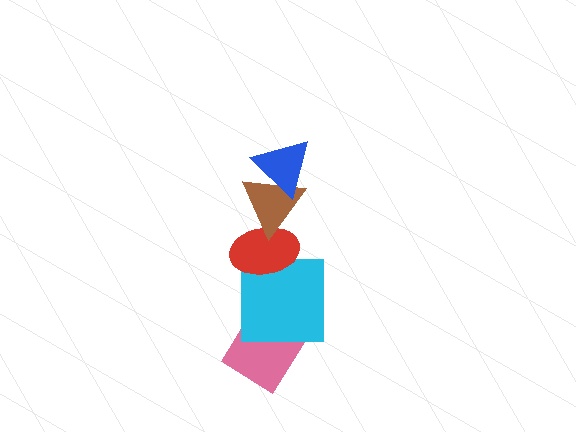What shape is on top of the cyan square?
The red ellipse is on top of the cyan square.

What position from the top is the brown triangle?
The brown triangle is 2nd from the top.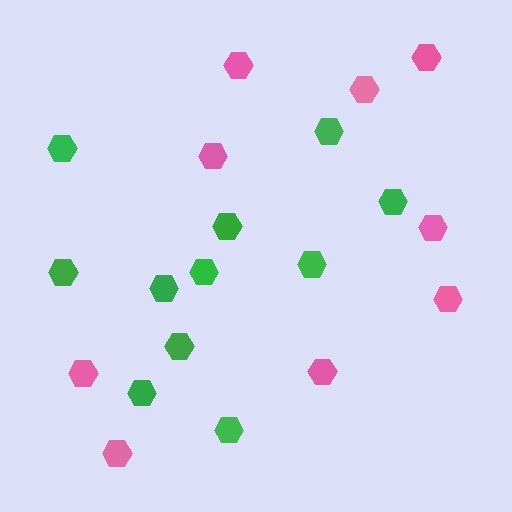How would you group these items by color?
There are 2 groups: one group of green hexagons (11) and one group of pink hexagons (9).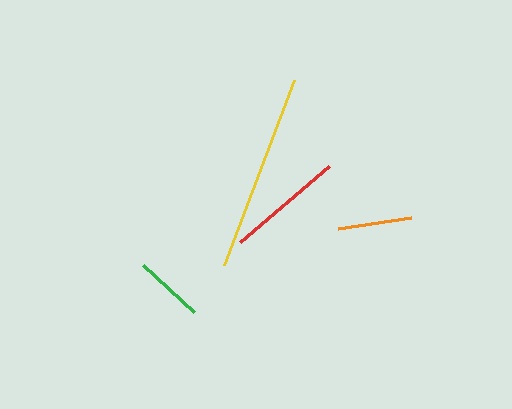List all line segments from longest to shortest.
From longest to shortest: yellow, red, orange, green.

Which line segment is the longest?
The yellow line is the longest at approximately 197 pixels.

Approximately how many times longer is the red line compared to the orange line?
The red line is approximately 1.6 times the length of the orange line.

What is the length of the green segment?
The green segment is approximately 70 pixels long.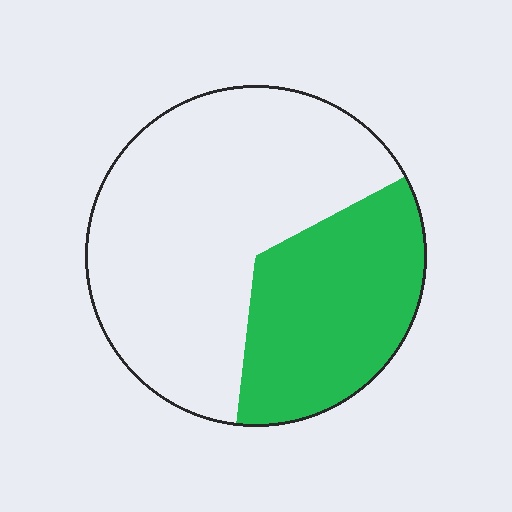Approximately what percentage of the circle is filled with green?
Approximately 35%.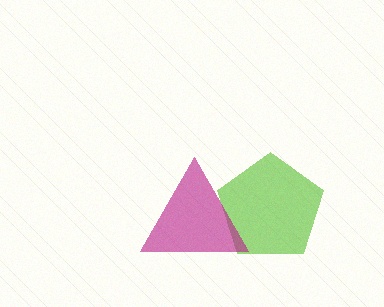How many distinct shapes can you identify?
There are 2 distinct shapes: a lime pentagon, a magenta triangle.